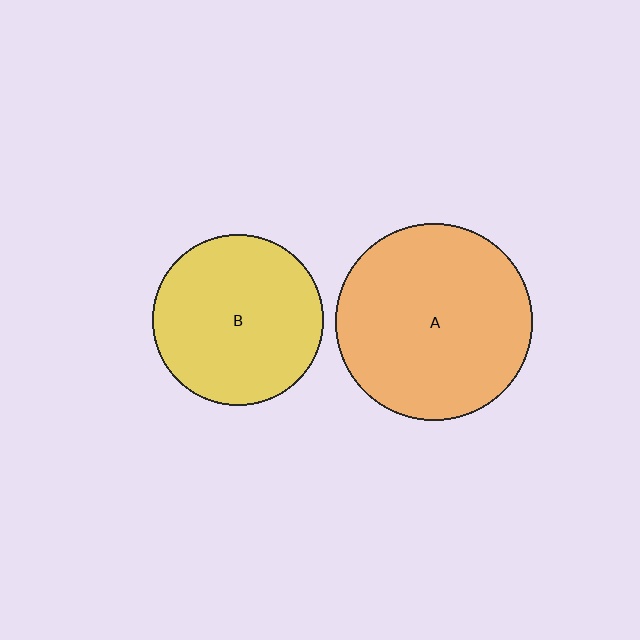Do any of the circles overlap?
No, none of the circles overlap.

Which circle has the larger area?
Circle A (orange).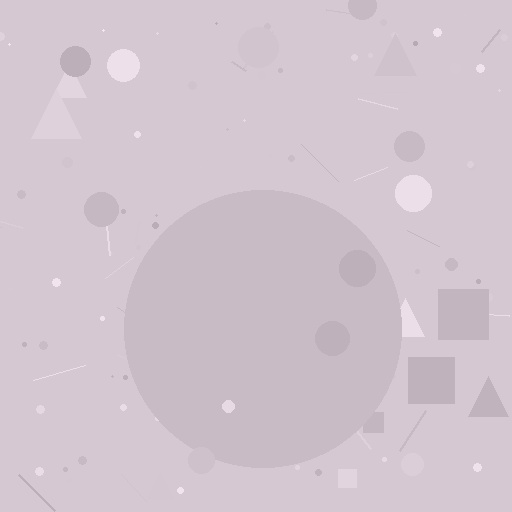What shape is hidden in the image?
A circle is hidden in the image.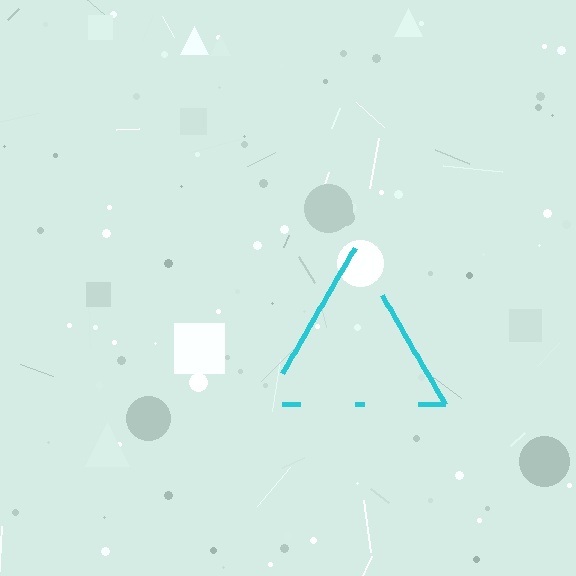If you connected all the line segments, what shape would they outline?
They would outline a triangle.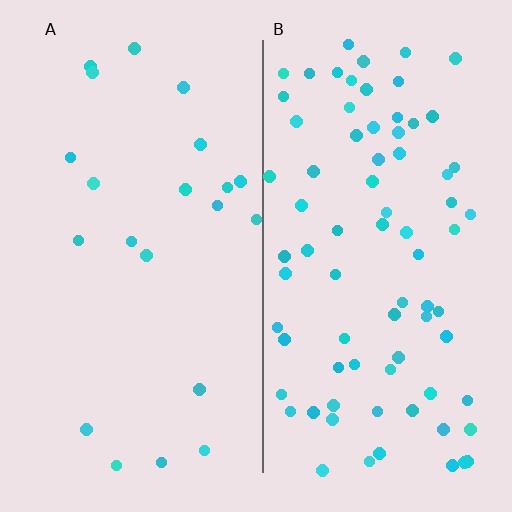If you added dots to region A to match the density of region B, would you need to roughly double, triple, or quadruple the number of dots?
Approximately quadruple.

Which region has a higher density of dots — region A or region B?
B (the right).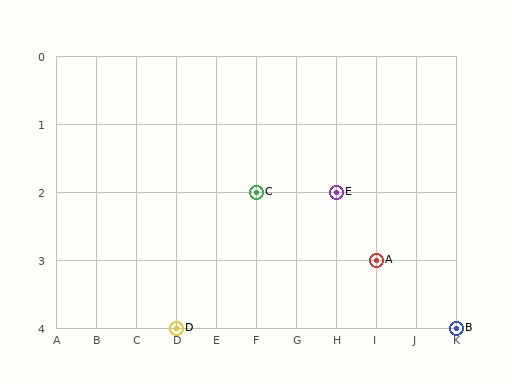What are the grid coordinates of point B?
Point B is at grid coordinates (K, 4).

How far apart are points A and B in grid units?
Points A and B are 2 columns and 1 row apart (about 2.2 grid units diagonally).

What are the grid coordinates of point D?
Point D is at grid coordinates (D, 4).